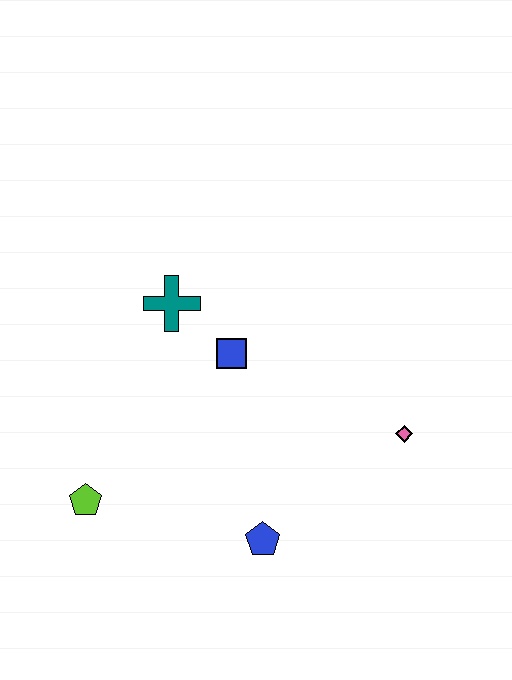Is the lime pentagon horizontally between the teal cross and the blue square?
No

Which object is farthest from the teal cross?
The pink diamond is farthest from the teal cross.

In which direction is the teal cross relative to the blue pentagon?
The teal cross is above the blue pentagon.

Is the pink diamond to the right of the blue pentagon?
Yes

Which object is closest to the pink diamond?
The blue pentagon is closest to the pink diamond.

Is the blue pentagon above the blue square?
No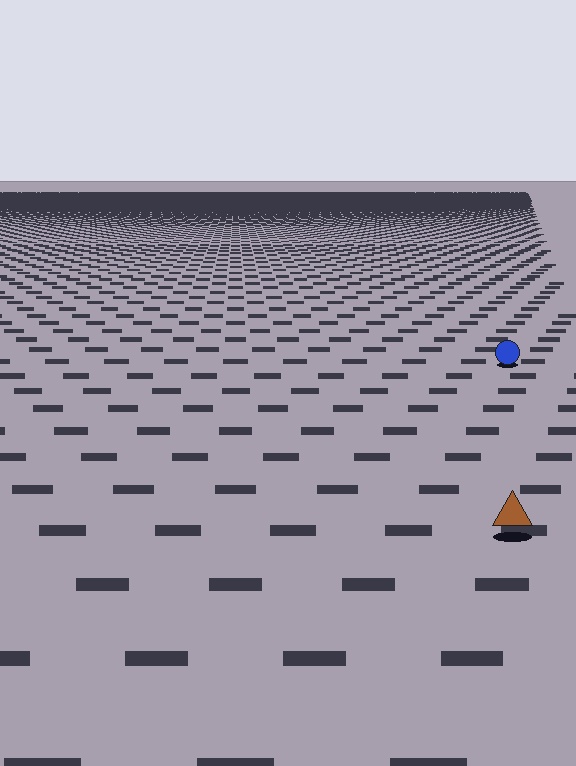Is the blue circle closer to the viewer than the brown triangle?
No. The brown triangle is closer — you can tell from the texture gradient: the ground texture is coarser near it.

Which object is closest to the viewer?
The brown triangle is closest. The texture marks near it are larger and more spread out.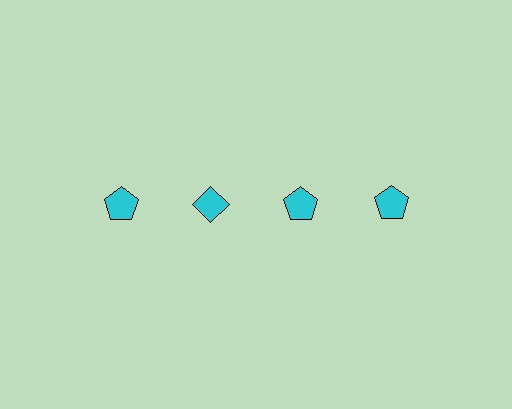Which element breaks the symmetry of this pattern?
The cyan diamond in the top row, second from left column breaks the symmetry. All other shapes are cyan pentagons.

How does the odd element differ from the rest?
It has a different shape: diamond instead of pentagon.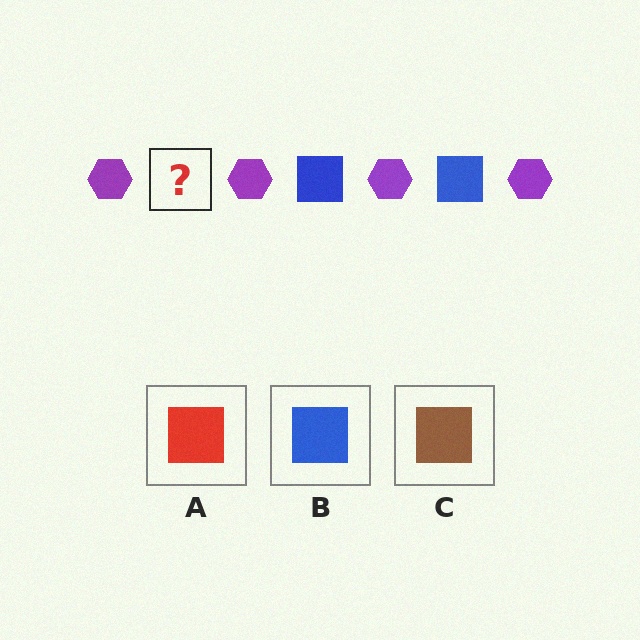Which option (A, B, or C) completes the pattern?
B.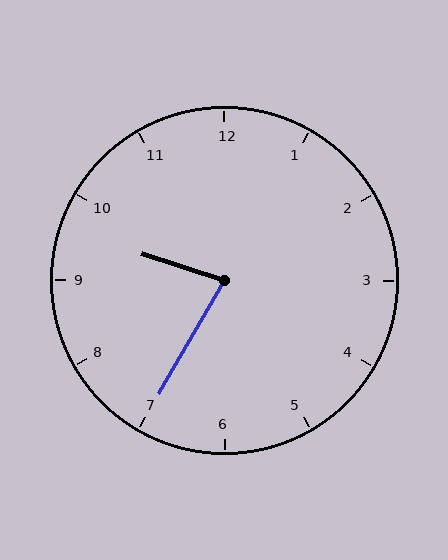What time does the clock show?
9:35.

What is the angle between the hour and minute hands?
Approximately 78 degrees.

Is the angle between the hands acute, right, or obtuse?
It is acute.